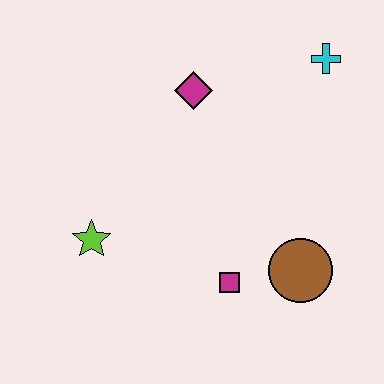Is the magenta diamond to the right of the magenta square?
No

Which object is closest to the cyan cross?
The magenta diamond is closest to the cyan cross.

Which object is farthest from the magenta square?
The cyan cross is farthest from the magenta square.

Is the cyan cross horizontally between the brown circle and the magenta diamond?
No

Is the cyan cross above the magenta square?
Yes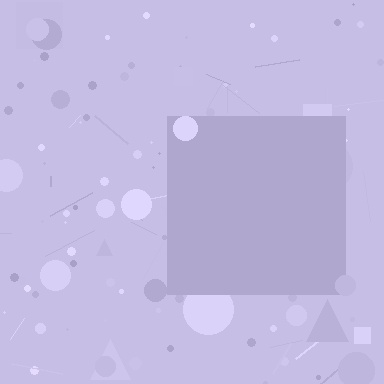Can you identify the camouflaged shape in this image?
The camouflaged shape is a square.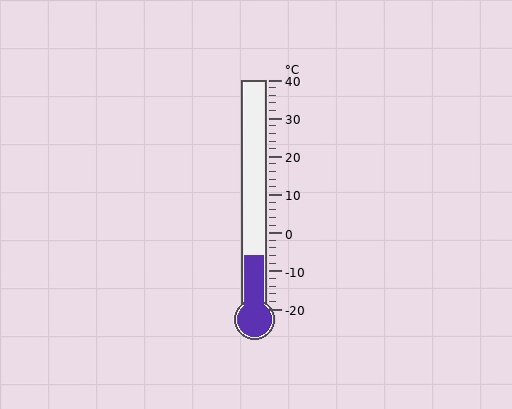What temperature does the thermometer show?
The thermometer shows approximately -6°C.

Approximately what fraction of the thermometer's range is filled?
The thermometer is filled to approximately 25% of its range.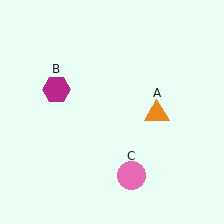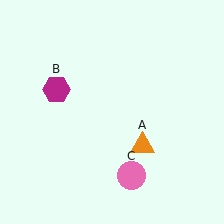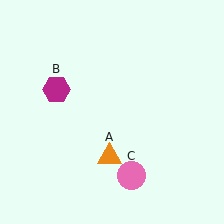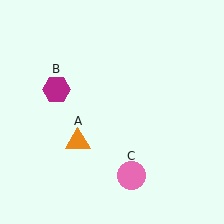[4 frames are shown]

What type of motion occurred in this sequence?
The orange triangle (object A) rotated clockwise around the center of the scene.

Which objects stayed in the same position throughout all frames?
Magenta hexagon (object B) and pink circle (object C) remained stationary.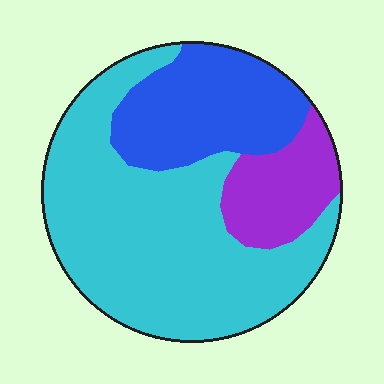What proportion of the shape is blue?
Blue takes up between a sixth and a third of the shape.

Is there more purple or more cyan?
Cyan.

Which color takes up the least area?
Purple, at roughly 15%.